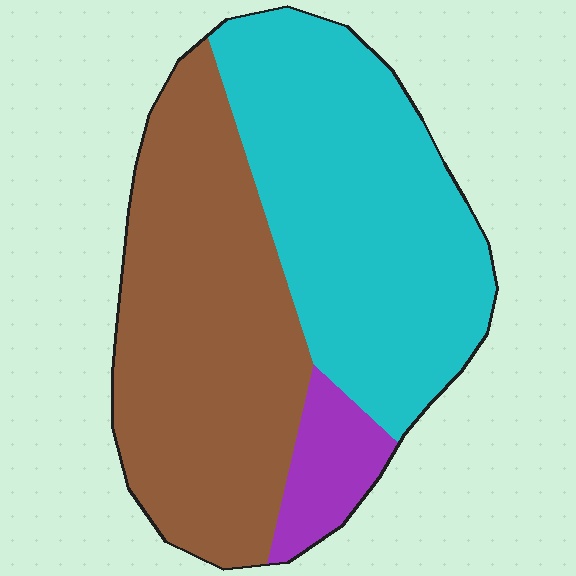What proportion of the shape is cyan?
Cyan covers 46% of the shape.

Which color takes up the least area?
Purple, at roughly 10%.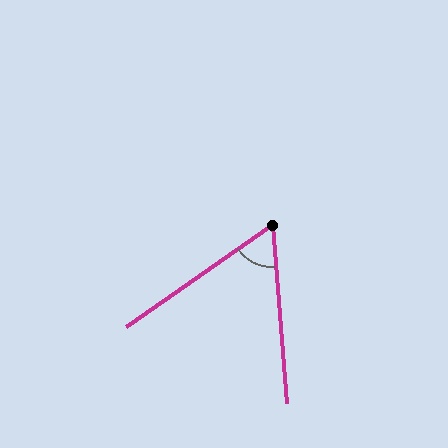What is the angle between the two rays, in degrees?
Approximately 60 degrees.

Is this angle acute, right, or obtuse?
It is acute.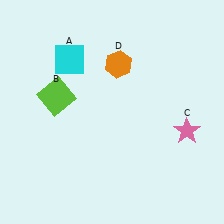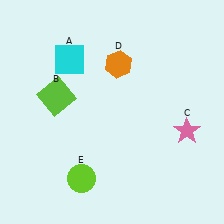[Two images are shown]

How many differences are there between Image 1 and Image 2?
There is 1 difference between the two images.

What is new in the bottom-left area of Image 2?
A lime circle (E) was added in the bottom-left area of Image 2.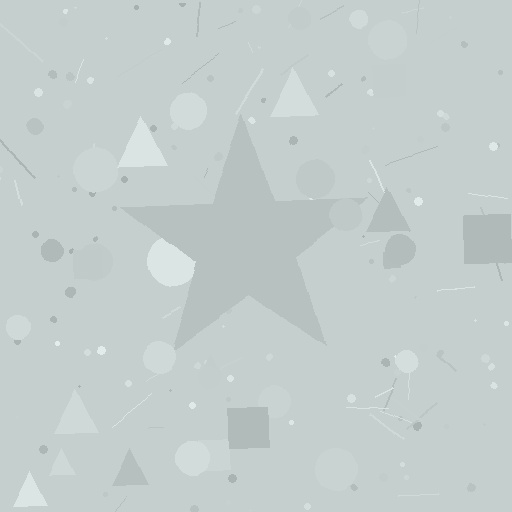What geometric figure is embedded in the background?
A star is embedded in the background.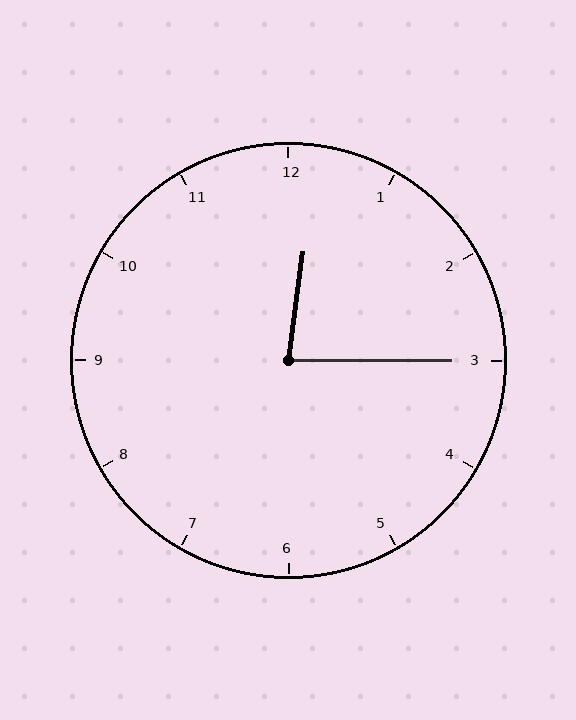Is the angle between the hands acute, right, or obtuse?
It is acute.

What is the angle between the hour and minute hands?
Approximately 82 degrees.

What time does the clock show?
12:15.